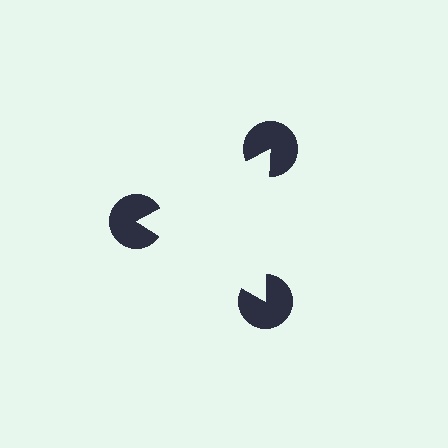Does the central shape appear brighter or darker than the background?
It typically appears slightly brighter than the background, even though no actual brightness change is drawn.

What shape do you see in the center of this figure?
An illusory triangle — its edges are inferred from the aligned wedge cuts in the pac-man discs, not physically drawn.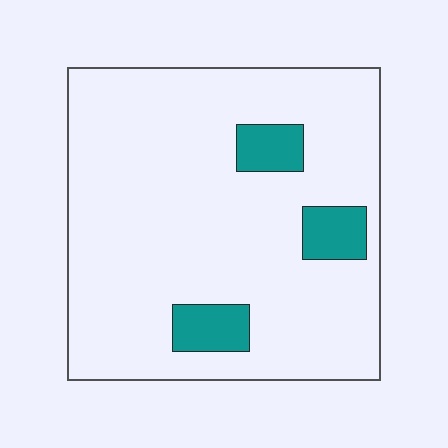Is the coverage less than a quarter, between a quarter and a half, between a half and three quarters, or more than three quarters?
Less than a quarter.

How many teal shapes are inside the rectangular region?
3.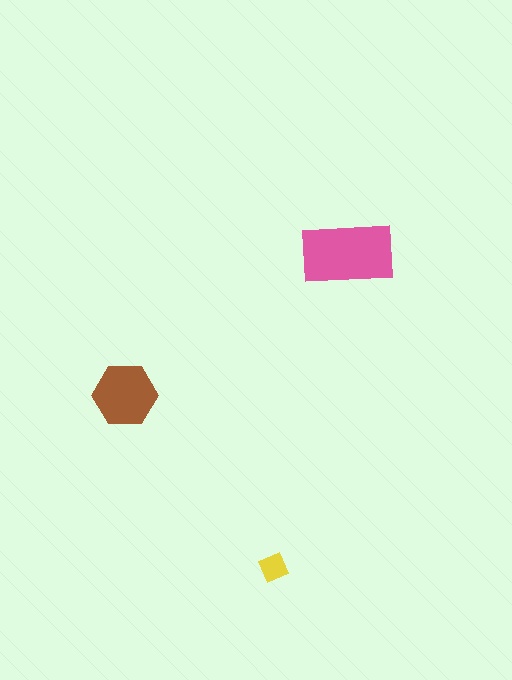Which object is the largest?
The pink rectangle.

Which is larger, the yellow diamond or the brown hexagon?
The brown hexagon.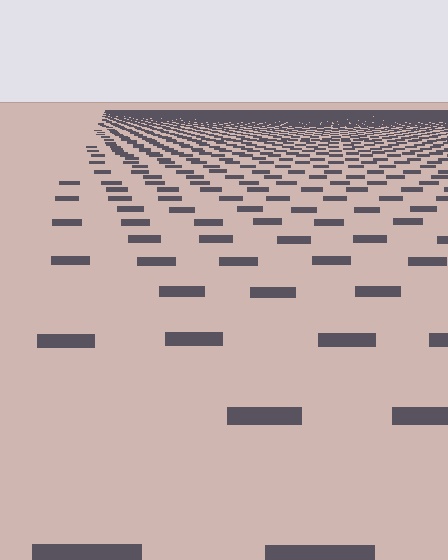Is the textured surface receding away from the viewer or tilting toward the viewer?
The surface is receding away from the viewer. Texture elements get smaller and denser toward the top.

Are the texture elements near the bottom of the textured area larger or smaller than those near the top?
Larger. Near the bottom, elements are closer to the viewer and appear at a bigger on-screen size.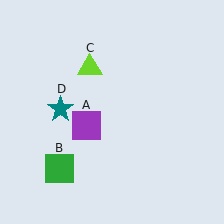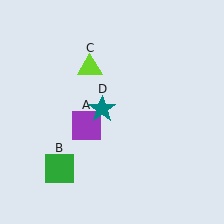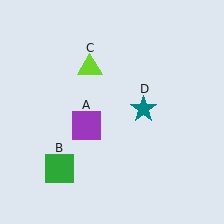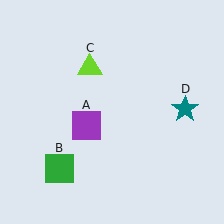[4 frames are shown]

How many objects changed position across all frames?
1 object changed position: teal star (object D).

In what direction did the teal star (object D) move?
The teal star (object D) moved right.